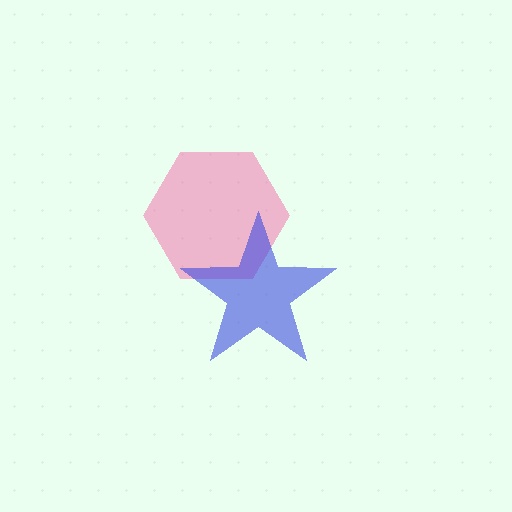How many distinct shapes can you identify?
There are 2 distinct shapes: a pink hexagon, a blue star.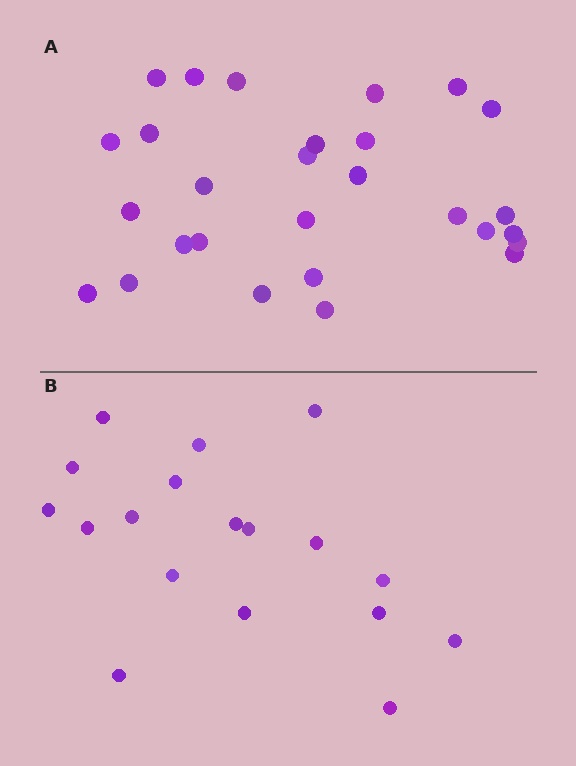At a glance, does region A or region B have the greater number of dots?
Region A (the top region) has more dots.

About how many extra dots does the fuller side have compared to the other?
Region A has roughly 10 or so more dots than region B.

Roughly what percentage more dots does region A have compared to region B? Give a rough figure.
About 55% more.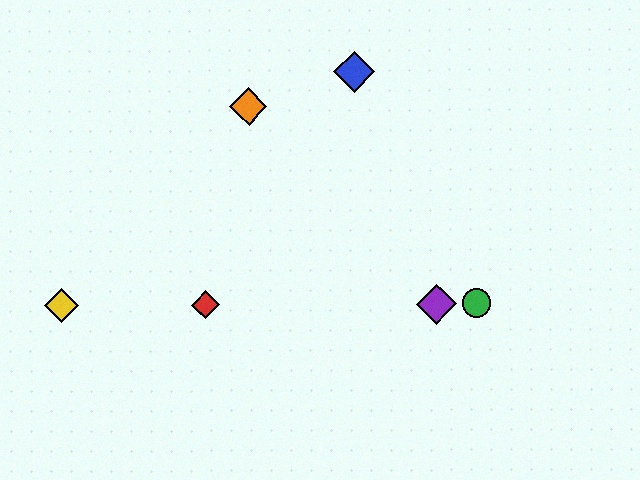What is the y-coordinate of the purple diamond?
The purple diamond is at y≈304.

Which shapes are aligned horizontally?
The red diamond, the green circle, the yellow diamond, the purple diamond are aligned horizontally.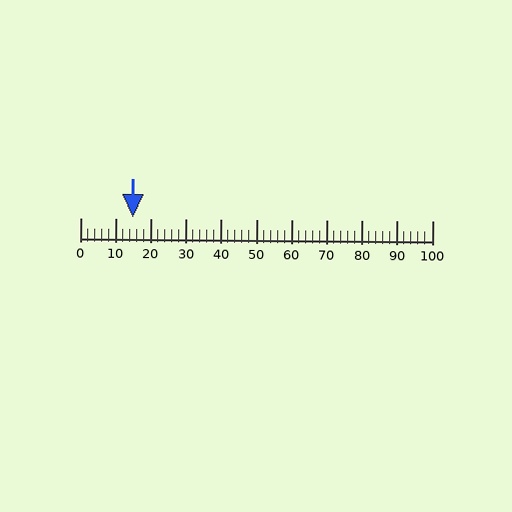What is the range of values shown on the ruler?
The ruler shows values from 0 to 100.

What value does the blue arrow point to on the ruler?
The blue arrow points to approximately 15.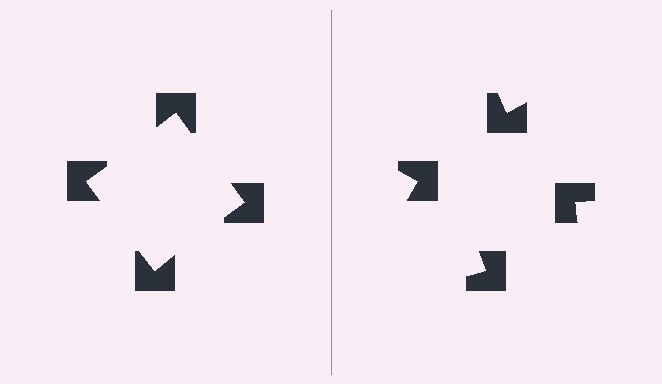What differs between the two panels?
The notched squares are positioned identically on both sides; only the wedge orientations differ. On the left they align to a square; on the right they are misaligned.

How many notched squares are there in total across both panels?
8 — 4 on each side.